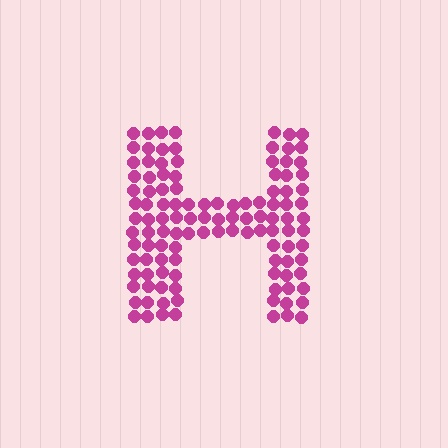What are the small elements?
The small elements are circles.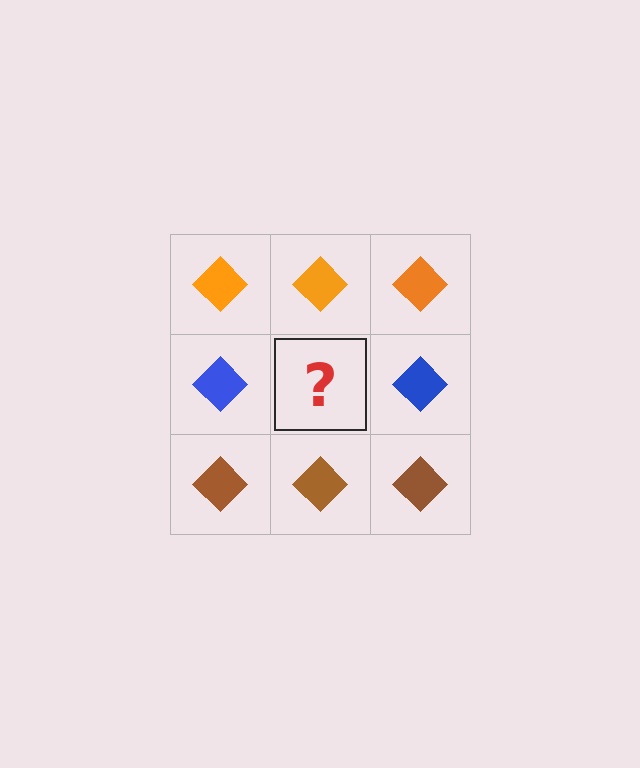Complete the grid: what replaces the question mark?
The question mark should be replaced with a blue diamond.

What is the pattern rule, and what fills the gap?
The rule is that each row has a consistent color. The gap should be filled with a blue diamond.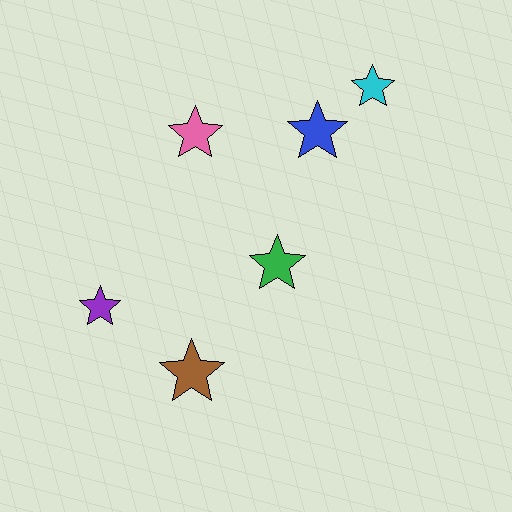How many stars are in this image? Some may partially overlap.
There are 6 stars.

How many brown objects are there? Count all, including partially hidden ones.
There is 1 brown object.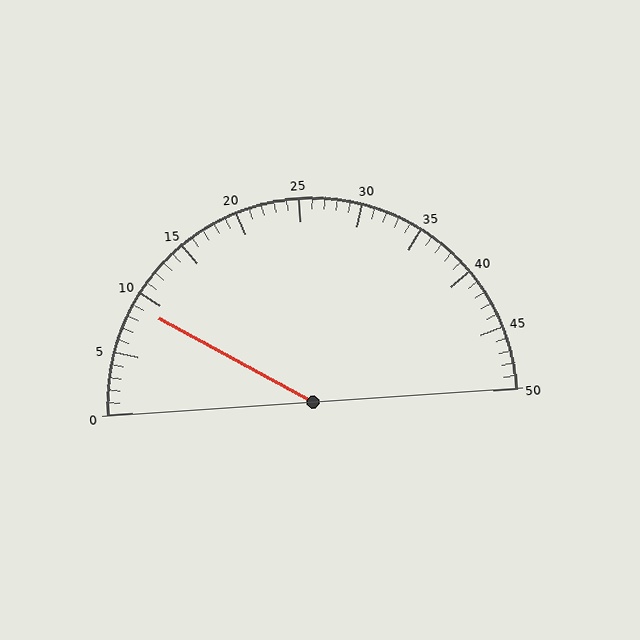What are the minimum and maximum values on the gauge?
The gauge ranges from 0 to 50.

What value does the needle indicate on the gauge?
The needle indicates approximately 9.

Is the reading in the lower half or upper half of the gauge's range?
The reading is in the lower half of the range (0 to 50).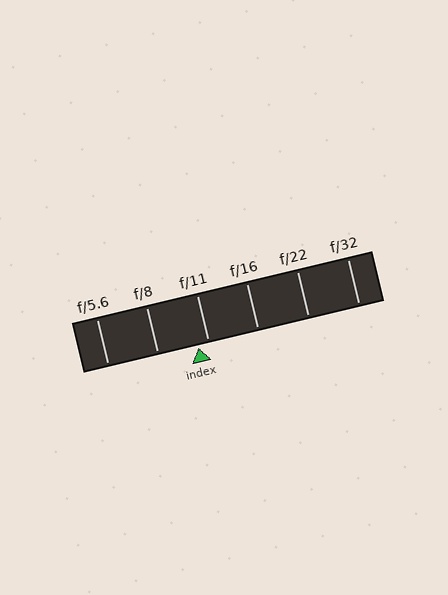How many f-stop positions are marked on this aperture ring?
There are 6 f-stop positions marked.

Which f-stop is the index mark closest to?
The index mark is closest to f/11.